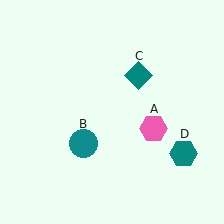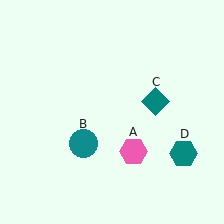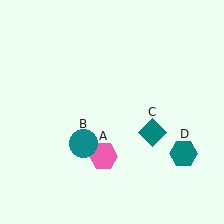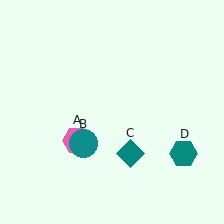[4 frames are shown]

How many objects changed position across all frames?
2 objects changed position: pink hexagon (object A), teal diamond (object C).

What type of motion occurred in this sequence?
The pink hexagon (object A), teal diamond (object C) rotated clockwise around the center of the scene.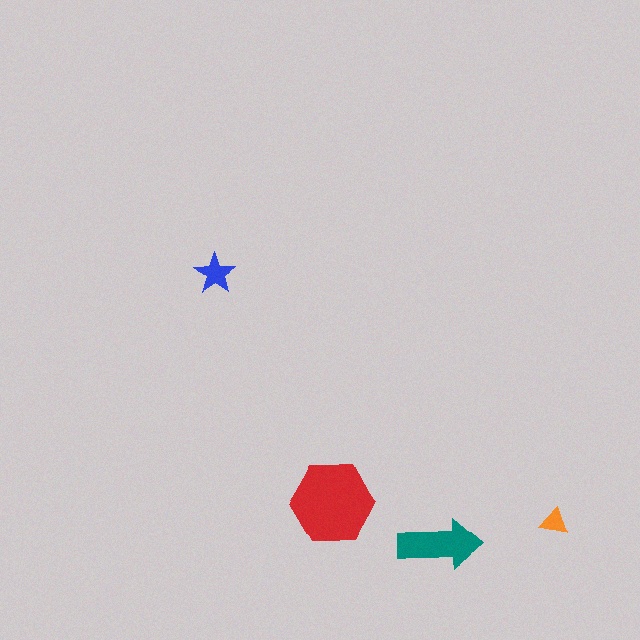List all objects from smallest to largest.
The orange triangle, the blue star, the teal arrow, the red hexagon.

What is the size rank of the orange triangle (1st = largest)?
4th.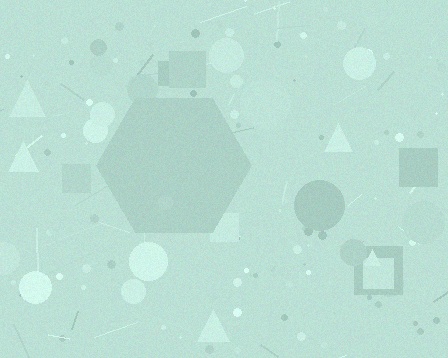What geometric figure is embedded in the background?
A hexagon is embedded in the background.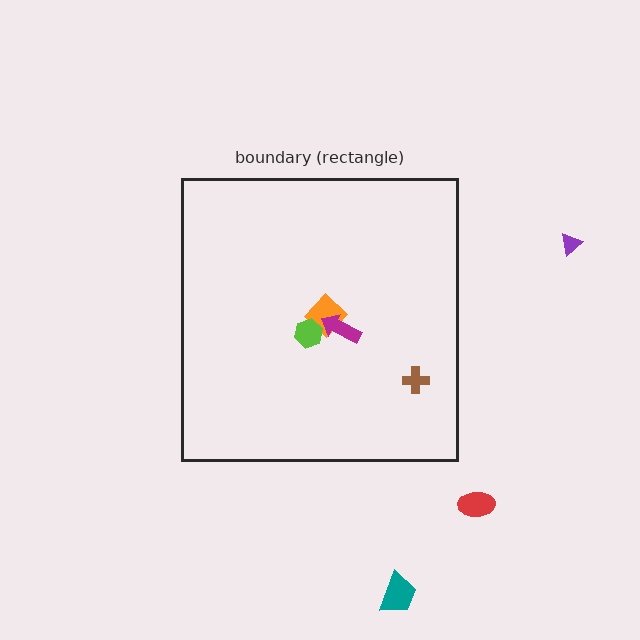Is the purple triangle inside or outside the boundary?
Outside.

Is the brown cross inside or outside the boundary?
Inside.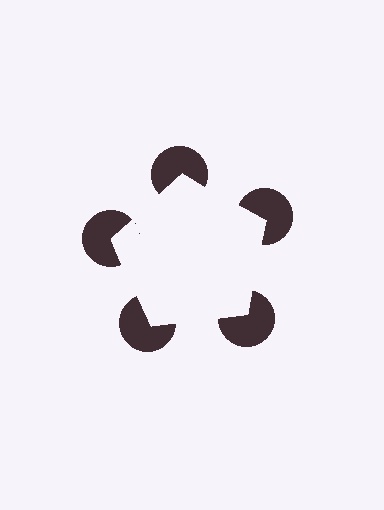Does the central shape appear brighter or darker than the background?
It typically appears slightly brighter than the background, even though no actual brightness change is drawn.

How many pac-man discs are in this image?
There are 5 — one at each vertex of the illusory pentagon.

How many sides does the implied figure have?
5 sides.